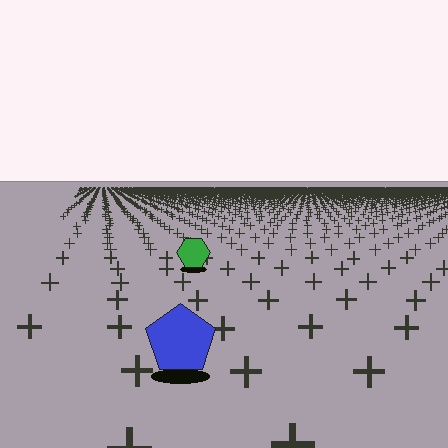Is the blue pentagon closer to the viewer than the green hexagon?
Yes. The blue pentagon is closer — you can tell from the texture gradient: the ground texture is coarser near it.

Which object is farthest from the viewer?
The green hexagon is farthest from the viewer. It appears smaller and the ground texture around it is denser.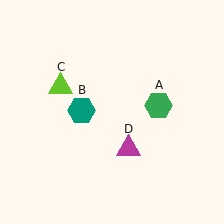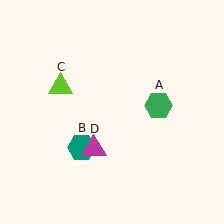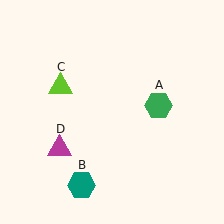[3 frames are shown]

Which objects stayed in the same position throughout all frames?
Green hexagon (object A) and lime triangle (object C) remained stationary.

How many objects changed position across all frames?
2 objects changed position: teal hexagon (object B), magenta triangle (object D).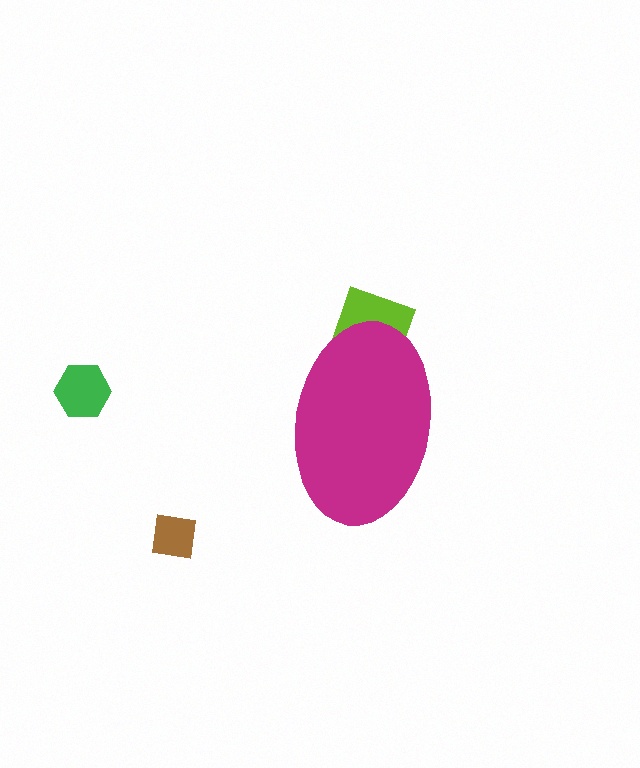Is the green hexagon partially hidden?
No, the green hexagon is fully visible.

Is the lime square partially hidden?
Yes, the lime square is partially hidden behind the magenta ellipse.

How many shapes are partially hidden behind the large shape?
1 shape is partially hidden.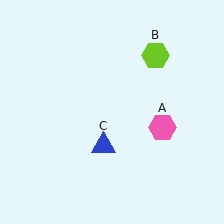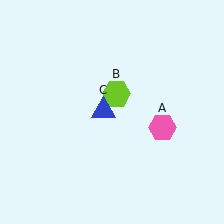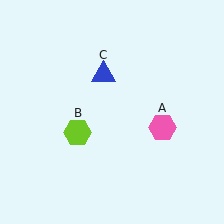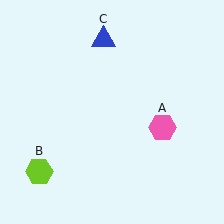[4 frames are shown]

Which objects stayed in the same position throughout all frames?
Pink hexagon (object A) remained stationary.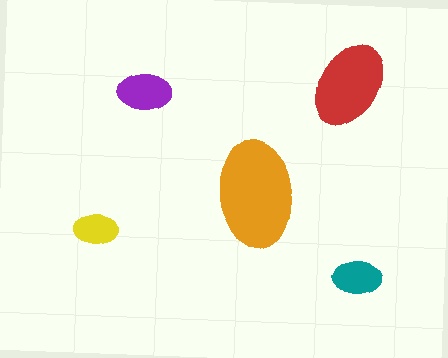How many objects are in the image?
There are 5 objects in the image.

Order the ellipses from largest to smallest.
the orange one, the red one, the purple one, the teal one, the yellow one.